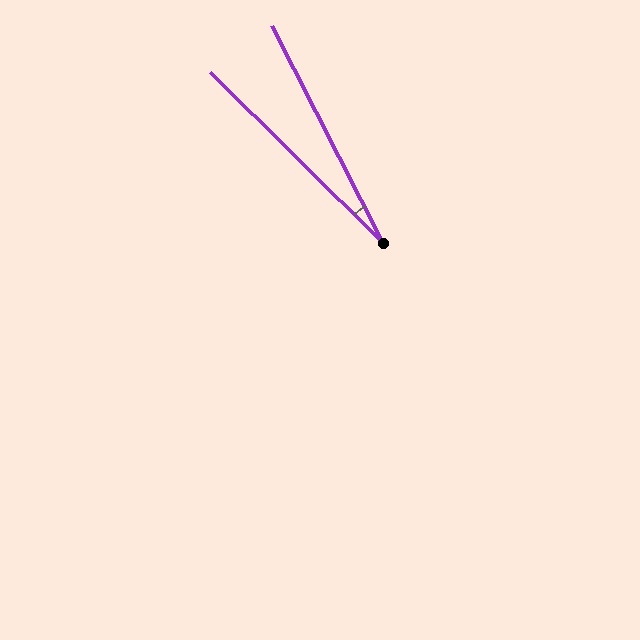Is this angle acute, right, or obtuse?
It is acute.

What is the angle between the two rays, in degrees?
Approximately 18 degrees.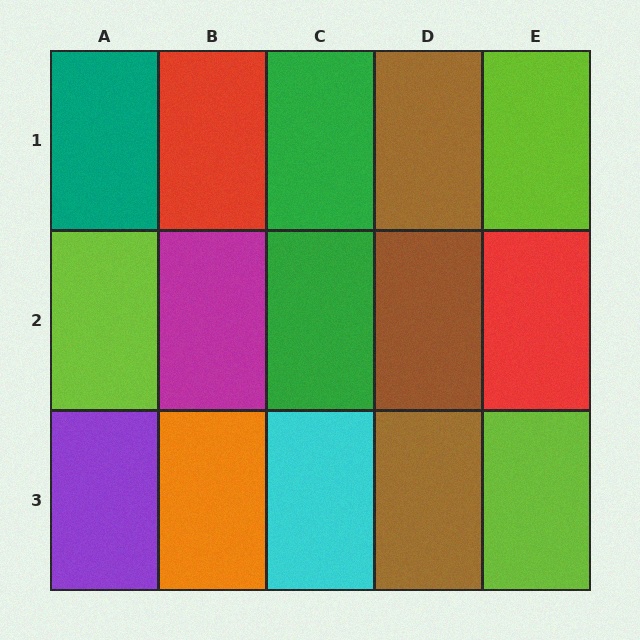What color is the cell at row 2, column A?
Lime.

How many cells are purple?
1 cell is purple.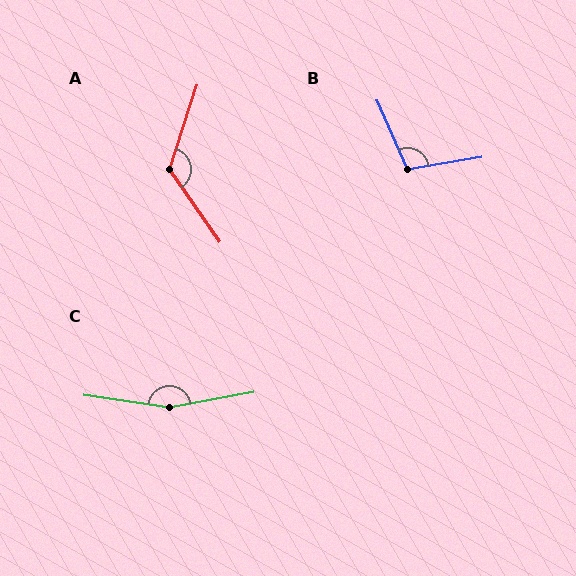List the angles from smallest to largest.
B (105°), A (127°), C (161°).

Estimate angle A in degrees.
Approximately 127 degrees.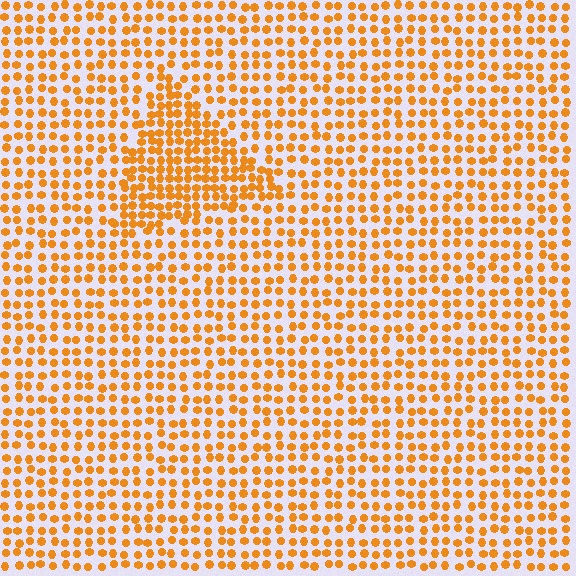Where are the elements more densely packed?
The elements are more densely packed inside the triangle boundary.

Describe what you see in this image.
The image contains small orange elements arranged at two different densities. A triangle-shaped region is visible where the elements are more densely packed than the surrounding area.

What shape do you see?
I see a triangle.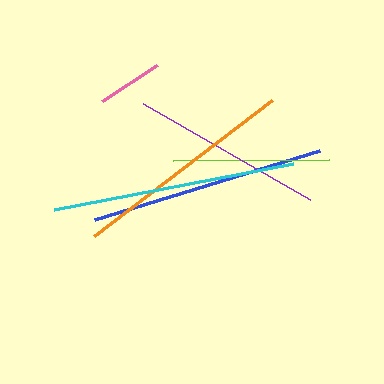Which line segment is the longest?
The cyan line is the longest at approximately 243 pixels.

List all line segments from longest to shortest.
From longest to shortest: cyan, blue, orange, purple, lime, pink.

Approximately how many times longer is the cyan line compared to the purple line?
The cyan line is approximately 1.3 times the length of the purple line.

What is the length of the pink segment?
The pink segment is approximately 66 pixels long.